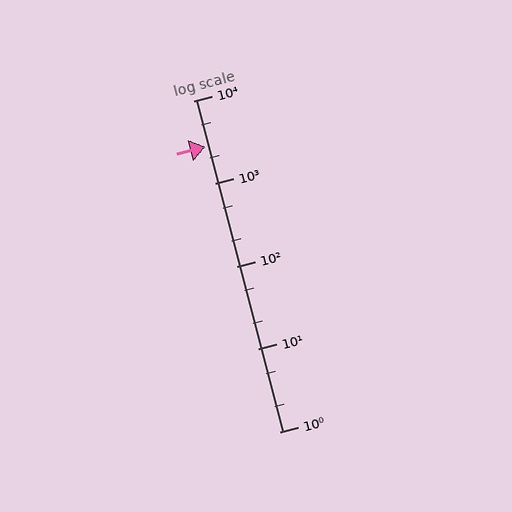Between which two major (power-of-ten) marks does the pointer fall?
The pointer is between 1000 and 10000.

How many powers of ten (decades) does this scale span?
The scale spans 4 decades, from 1 to 10000.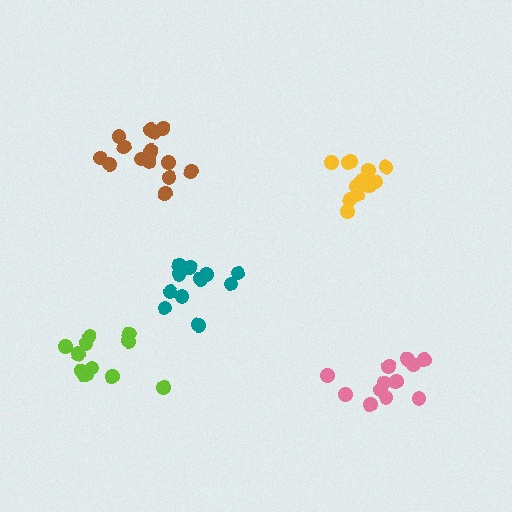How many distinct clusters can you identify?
There are 5 distinct clusters.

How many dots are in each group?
Group 1: 12 dots, Group 2: 12 dots, Group 3: 12 dots, Group 4: 15 dots, Group 5: 13 dots (64 total).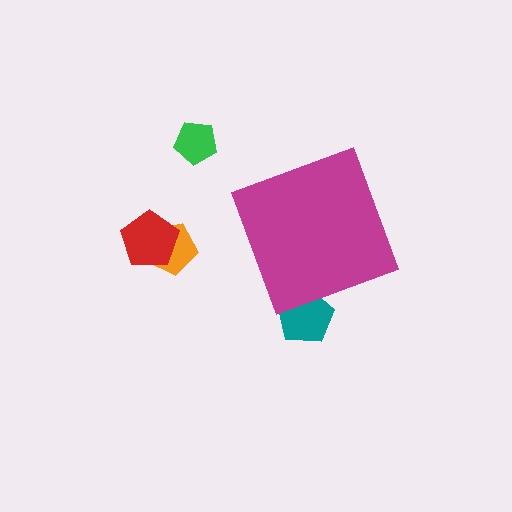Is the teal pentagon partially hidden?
Yes, the teal pentagon is partially hidden behind the magenta diamond.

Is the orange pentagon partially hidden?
No, the orange pentagon is fully visible.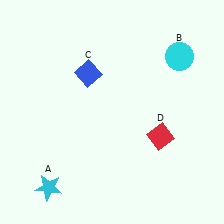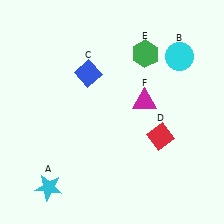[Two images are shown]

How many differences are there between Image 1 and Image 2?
There are 2 differences between the two images.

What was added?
A green hexagon (E), a magenta triangle (F) were added in Image 2.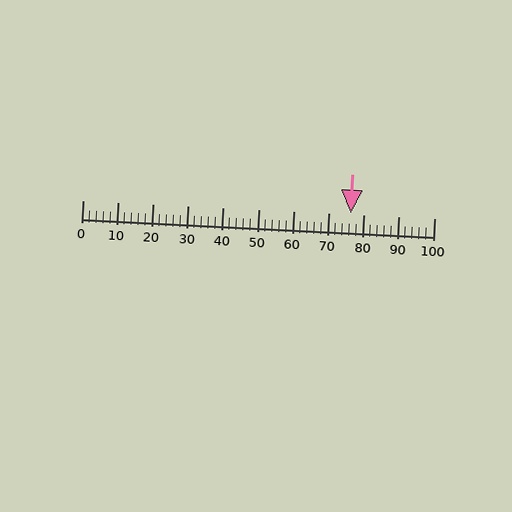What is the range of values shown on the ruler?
The ruler shows values from 0 to 100.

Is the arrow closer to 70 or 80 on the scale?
The arrow is closer to 80.